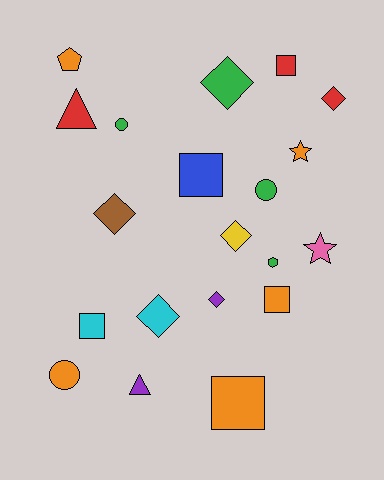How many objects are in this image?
There are 20 objects.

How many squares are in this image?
There are 5 squares.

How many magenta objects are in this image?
There are no magenta objects.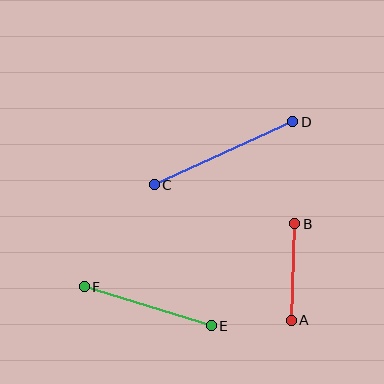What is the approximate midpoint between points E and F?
The midpoint is at approximately (148, 306) pixels.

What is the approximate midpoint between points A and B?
The midpoint is at approximately (293, 272) pixels.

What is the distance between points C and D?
The distance is approximately 152 pixels.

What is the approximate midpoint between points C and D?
The midpoint is at approximately (224, 153) pixels.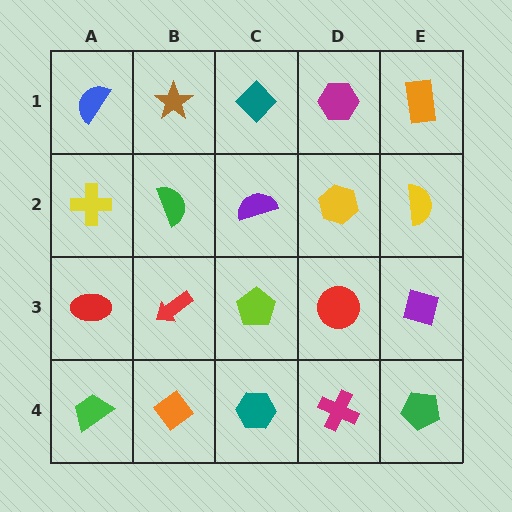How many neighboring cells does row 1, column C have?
3.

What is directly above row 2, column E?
An orange rectangle.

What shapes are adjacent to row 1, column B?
A green semicircle (row 2, column B), a blue semicircle (row 1, column A), a teal diamond (row 1, column C).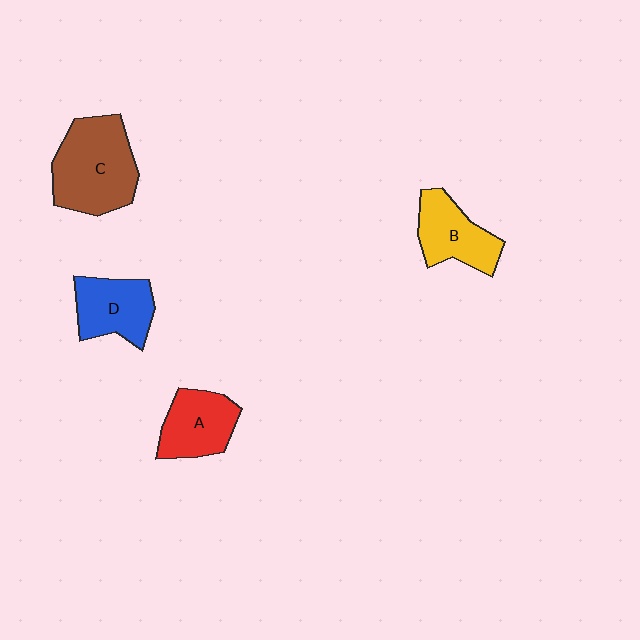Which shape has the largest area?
Shape C (brown).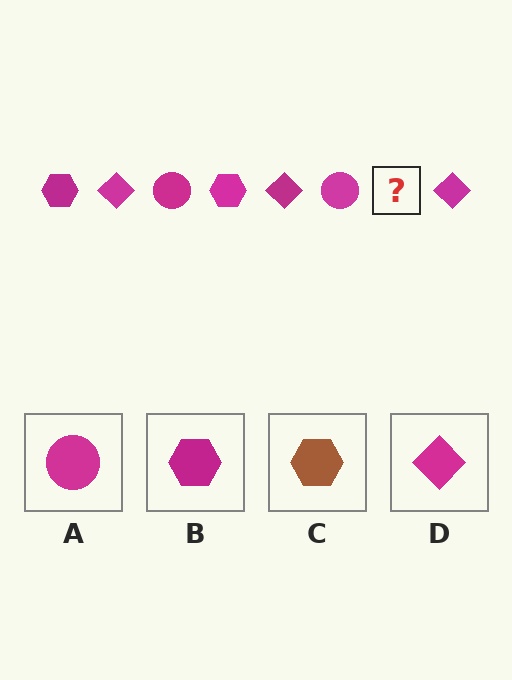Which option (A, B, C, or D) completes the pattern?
B.